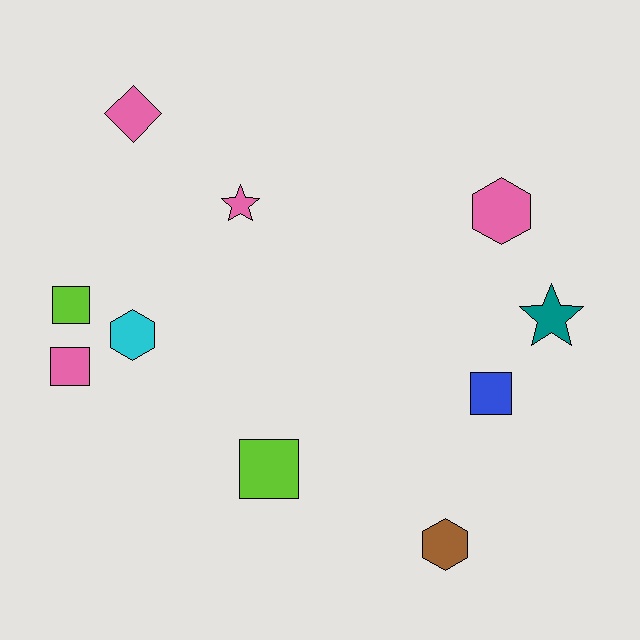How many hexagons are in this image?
There are 3 hexagons.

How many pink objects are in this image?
There are 4 pink objects.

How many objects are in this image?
There are 10 objects.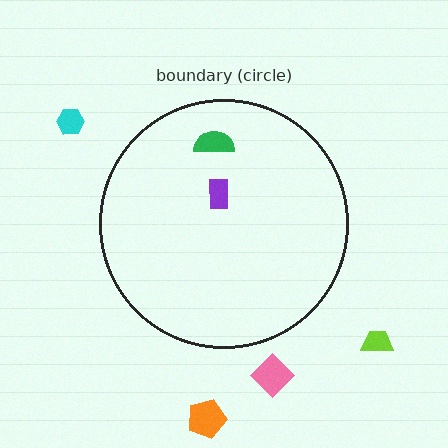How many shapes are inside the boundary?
2 inside, 4 outside.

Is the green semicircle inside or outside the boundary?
Inside.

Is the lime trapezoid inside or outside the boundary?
Outside.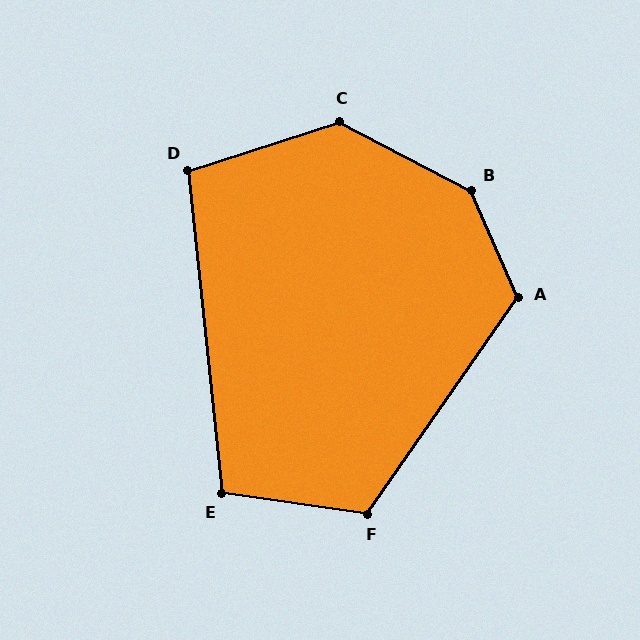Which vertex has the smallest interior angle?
D, at approximately 102 degrees.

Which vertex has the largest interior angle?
B, at approximately 141 degrees.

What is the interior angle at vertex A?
Approximately 122 degrees (obtuse).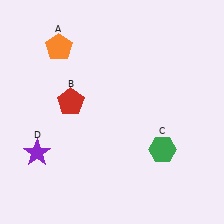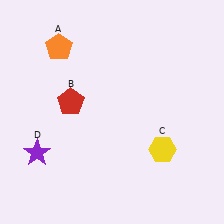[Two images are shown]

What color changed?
The hexagon (C) changed from green in Image 1 to yellow in Image 2.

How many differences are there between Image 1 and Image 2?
There is 1 difference between the two images.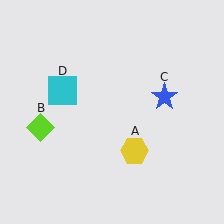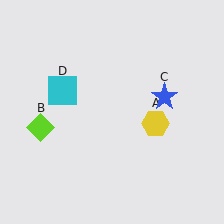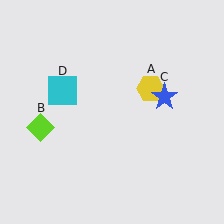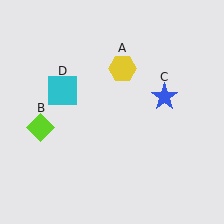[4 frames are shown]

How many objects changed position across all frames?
1 object changed position: yellow hexagon (object A).